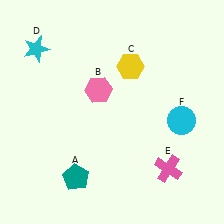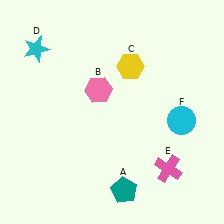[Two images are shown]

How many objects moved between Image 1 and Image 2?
1 object moved between the two images.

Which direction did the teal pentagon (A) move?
The teal pentagon (A) moved right.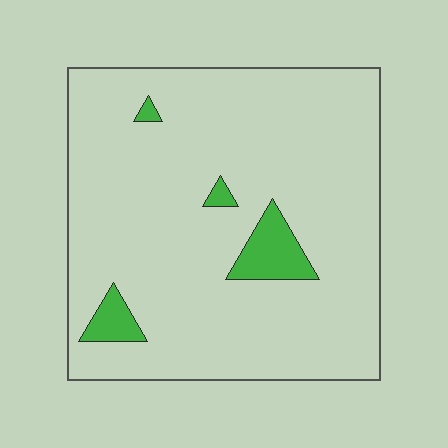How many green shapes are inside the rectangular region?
4.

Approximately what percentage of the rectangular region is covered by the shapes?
Approximately 5%.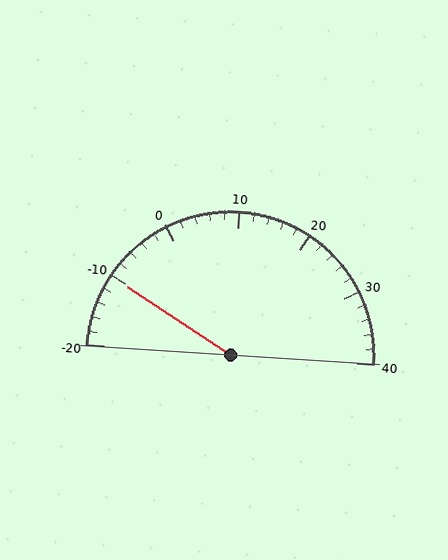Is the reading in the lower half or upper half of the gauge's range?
The reading is in the lower half of the range (-20 to 40).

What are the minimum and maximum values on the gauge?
The gauge ranges from -20 to 40.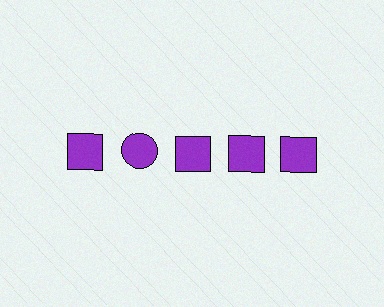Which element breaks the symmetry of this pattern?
The purple circle in the top row, second from left column breaks the symmetry. All other shapes are purple squares.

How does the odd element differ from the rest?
It has a different shape: circle instead of square.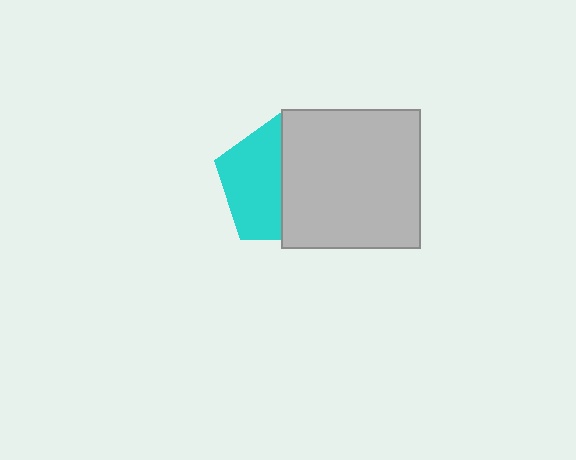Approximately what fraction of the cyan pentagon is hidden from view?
Roughly 51% of the cyan pentagon is hidden behind the light gray square.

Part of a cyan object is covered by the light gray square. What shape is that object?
It is a pentagon.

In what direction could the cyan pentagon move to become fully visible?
The cyan pentagon could move left. That would shift it out from behind the light gray square entirely.